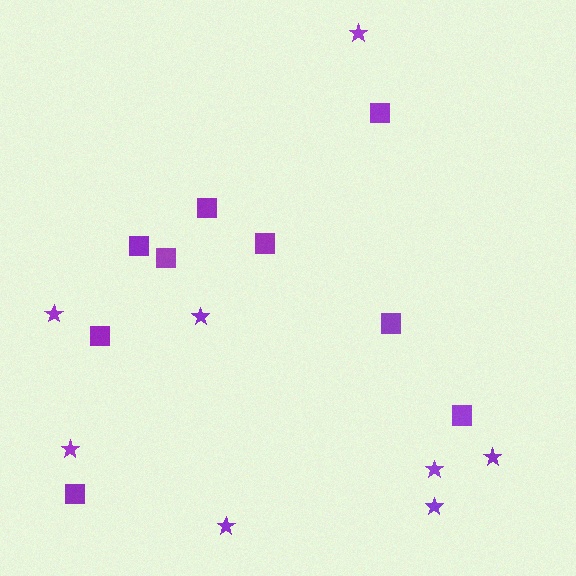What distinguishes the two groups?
There are 2 groups: one group of squares (9) and one group of stars (8).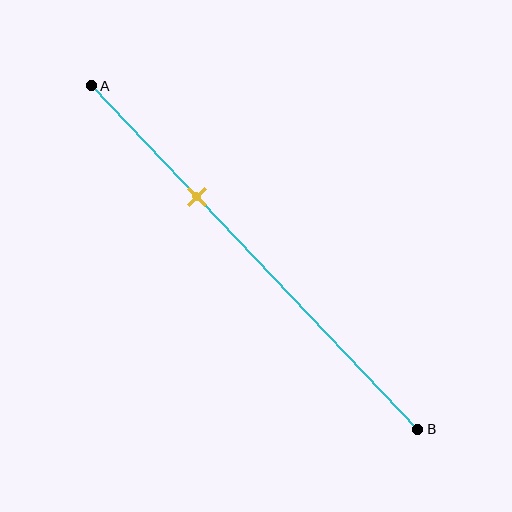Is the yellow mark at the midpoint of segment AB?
No, the mark is at about 30% from A, not at the 50% midpoint.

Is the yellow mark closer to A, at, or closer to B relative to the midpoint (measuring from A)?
The yellow mark is closer to point A than the midpoint of segment AB.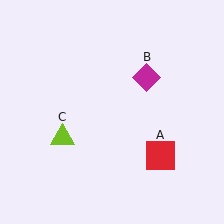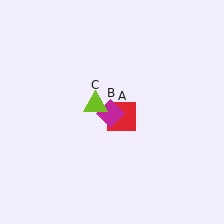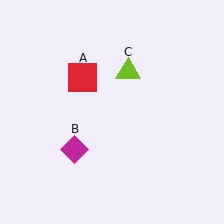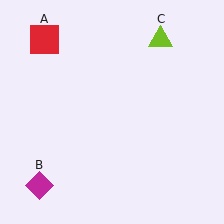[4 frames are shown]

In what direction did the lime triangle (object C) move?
The lime triangle (object C) moved up and to the right.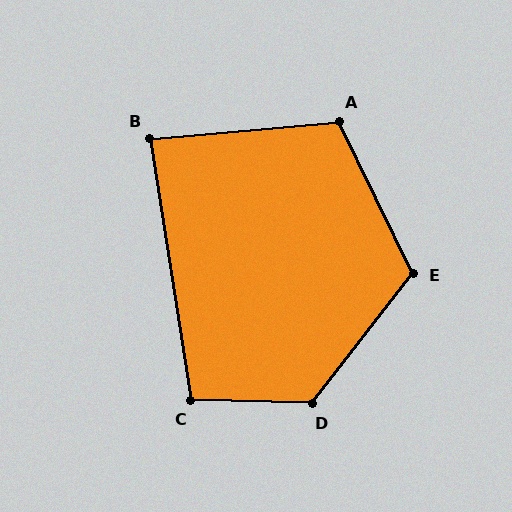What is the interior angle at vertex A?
Approximately 111 degrees (obtuse).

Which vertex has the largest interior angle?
D, at approximately 126 degrees.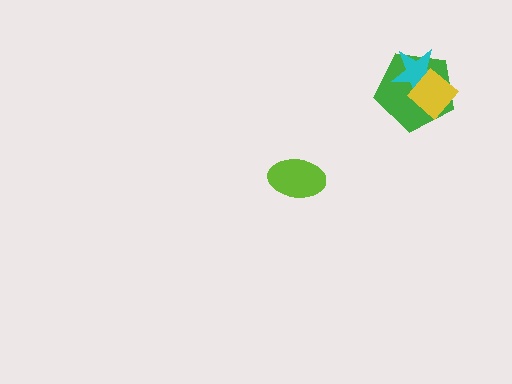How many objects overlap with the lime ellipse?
0 objects overlap with the lime ellipse.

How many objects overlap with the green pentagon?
2 objects overlap with the green pentagon.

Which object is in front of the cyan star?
The yellow diamond is in front of the cyan star.